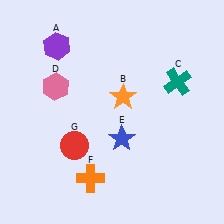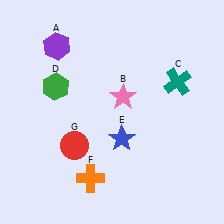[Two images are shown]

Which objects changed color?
B changed from orange to pink. D changed from pink to green.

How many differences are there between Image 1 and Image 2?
There are 2 differences between the two images.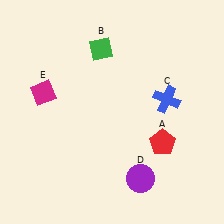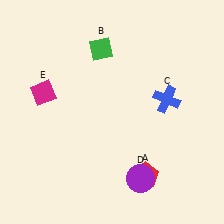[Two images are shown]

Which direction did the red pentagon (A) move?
The red pentagon (A) moved down.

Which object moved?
The red pentagon (A) moved down.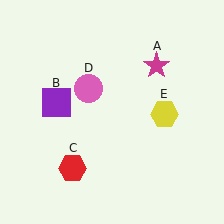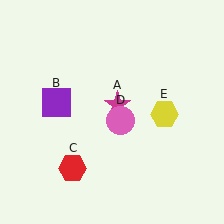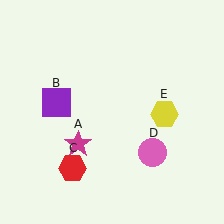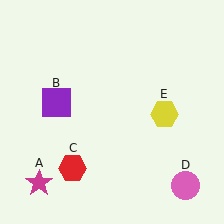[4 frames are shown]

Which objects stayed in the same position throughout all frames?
Purple square (object B) and red hexagon (object C) and yellow hexagon (object E) remained stationary.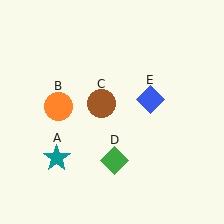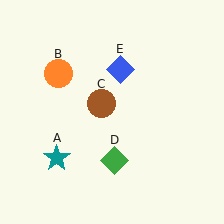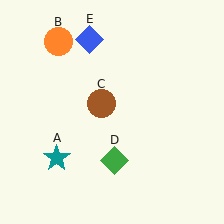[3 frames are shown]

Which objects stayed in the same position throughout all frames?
Teal star (object A) and brown circle (object C) and green diamond (object D) remained stationary.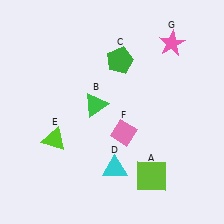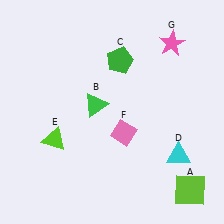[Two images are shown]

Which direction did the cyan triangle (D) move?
The cyan triangle (D) moved right.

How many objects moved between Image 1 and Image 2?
2 objects moved between the two images.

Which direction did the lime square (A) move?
The lime square (A) moved right.